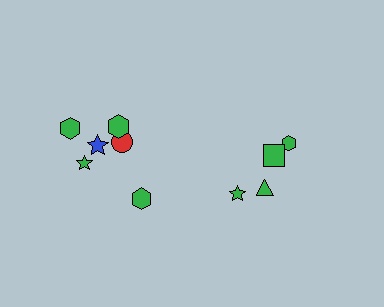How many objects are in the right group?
There are 4 objects.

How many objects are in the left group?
There are 6 objects.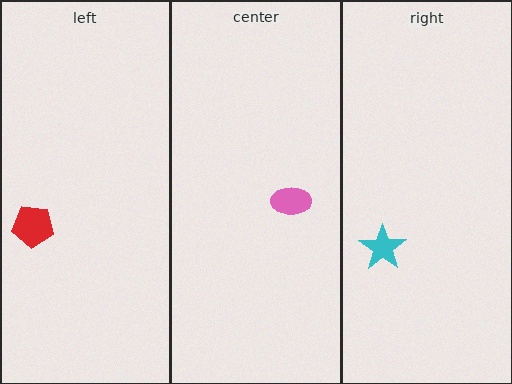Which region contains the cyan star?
The right region.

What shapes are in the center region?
The pink ellipse.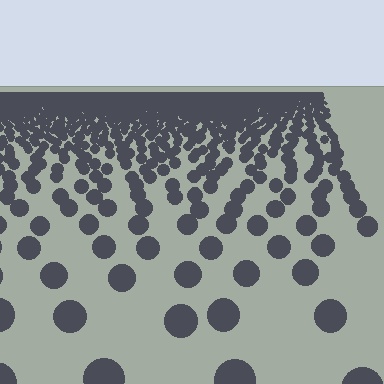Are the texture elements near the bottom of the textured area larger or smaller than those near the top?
Larger. Near the bottom, elements are closer to the viewer and appear at a bigger on-screen size.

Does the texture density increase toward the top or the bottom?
Density increases toward the top.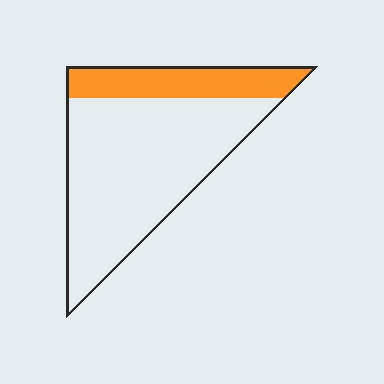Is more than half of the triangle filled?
No.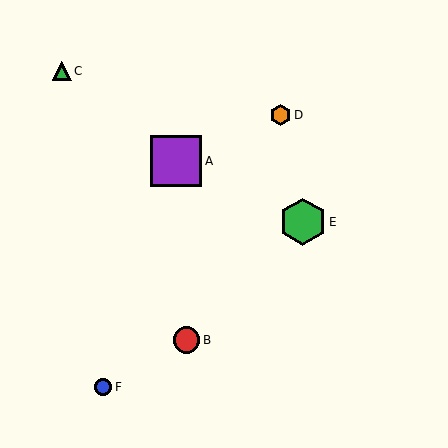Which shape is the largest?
The purple square (labeled A) is the largest.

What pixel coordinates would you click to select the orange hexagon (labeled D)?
Click at (280, 115) to select the orange hexagon D.